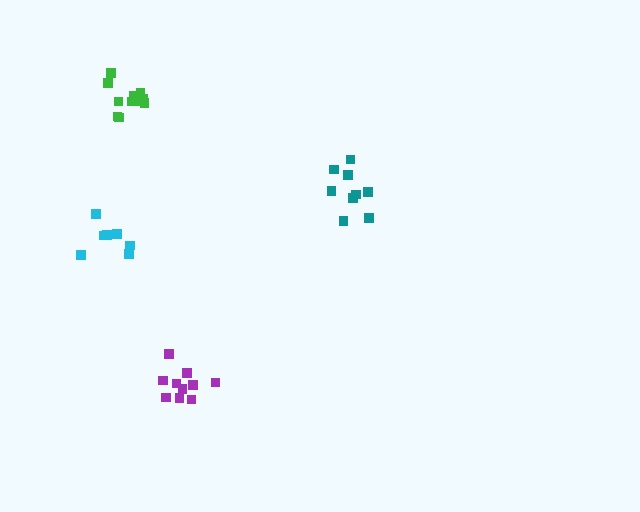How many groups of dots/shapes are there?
There are 4 groups.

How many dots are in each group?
Group 1: 13 dots, Group 2: 7 dots, Group 3: 10 dots, Group 4: 9 dots (39 total).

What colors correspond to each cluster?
The clusters are colored: green, cyan, purple, teal.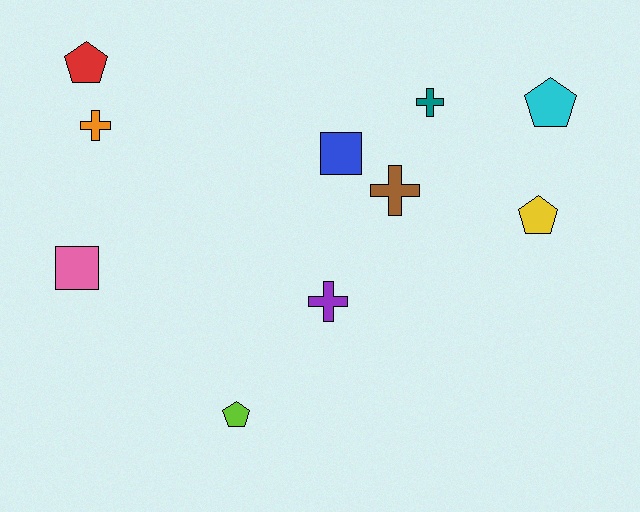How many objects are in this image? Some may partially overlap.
There are 10 objects.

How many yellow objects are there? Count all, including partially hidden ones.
There is 1 yellow object.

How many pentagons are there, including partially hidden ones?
There are 4 pentagons.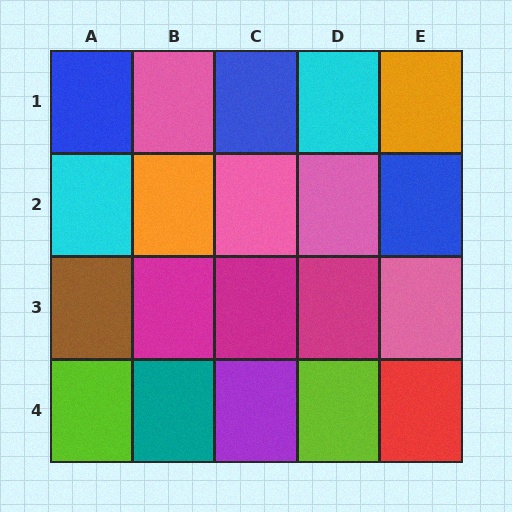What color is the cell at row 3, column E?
Pink.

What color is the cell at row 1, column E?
Orange.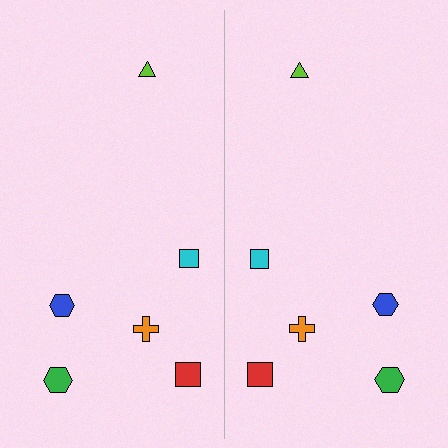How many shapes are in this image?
There are 12 shapes in this image.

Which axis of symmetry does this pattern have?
The pattern has a vertical axis of symmetry running through the center of the image.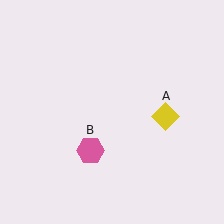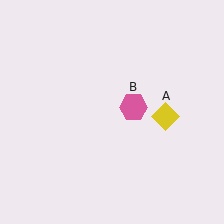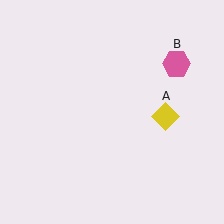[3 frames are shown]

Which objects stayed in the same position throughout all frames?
Yellow diamond (object A) remained stationary.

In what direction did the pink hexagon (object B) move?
The pink hexagon (object B) moved up and to the right.